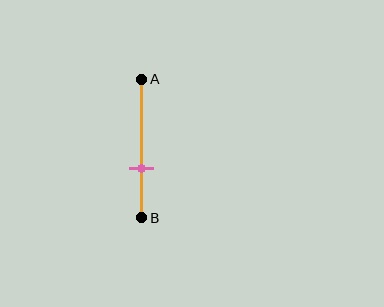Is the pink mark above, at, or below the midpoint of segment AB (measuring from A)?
The pink mark is below the midpoint of segment AB.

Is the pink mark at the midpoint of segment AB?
No, the mark is at about 65% from A, not at the 50% midpoint.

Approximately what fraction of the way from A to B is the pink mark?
The pink mark is approximately 65% of the way from A to B.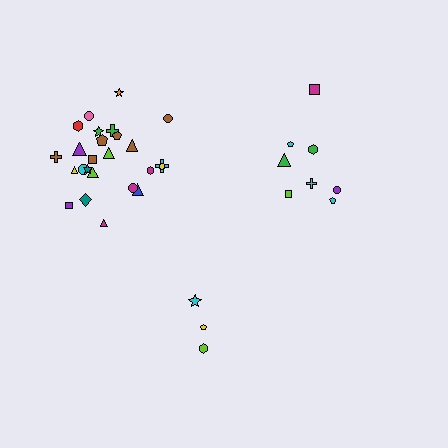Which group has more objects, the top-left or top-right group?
The top-left group.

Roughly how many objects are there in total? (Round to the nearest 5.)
Roughly 35 objects in total.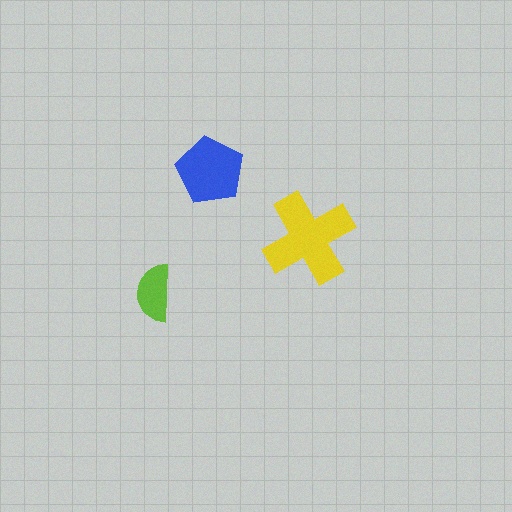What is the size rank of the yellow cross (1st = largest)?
1st.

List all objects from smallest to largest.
The lime semicircle, the blue pentagon, the yellow cross.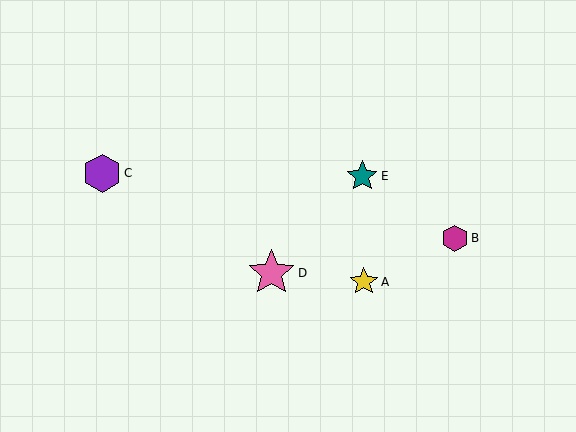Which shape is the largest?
The pink star (labeled D) is the largest.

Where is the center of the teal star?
The center of the teal star is at (362, 176).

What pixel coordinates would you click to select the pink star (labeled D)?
Click at (272, 273) to select the pink star D.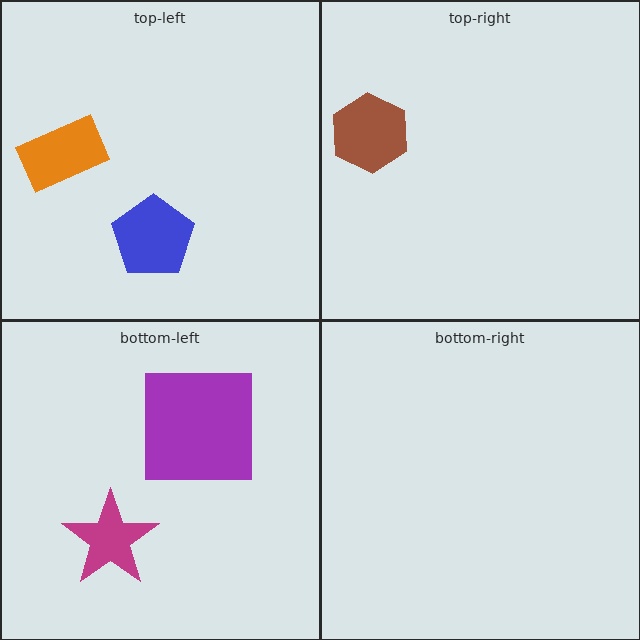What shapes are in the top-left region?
The blue pentagon, the orange rectangle.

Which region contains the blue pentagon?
The top-left region.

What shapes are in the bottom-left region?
The purple square, the magenta star.